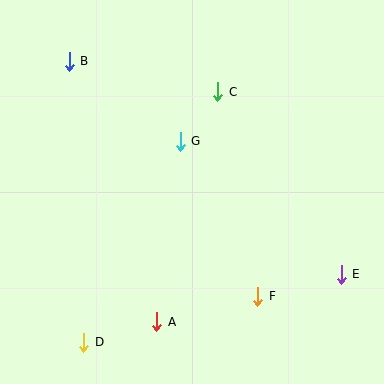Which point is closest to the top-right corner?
Point C is closest to the top-right corner.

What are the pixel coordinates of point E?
Point E is at (341, 274).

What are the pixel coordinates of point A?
Point A is at (157, 322).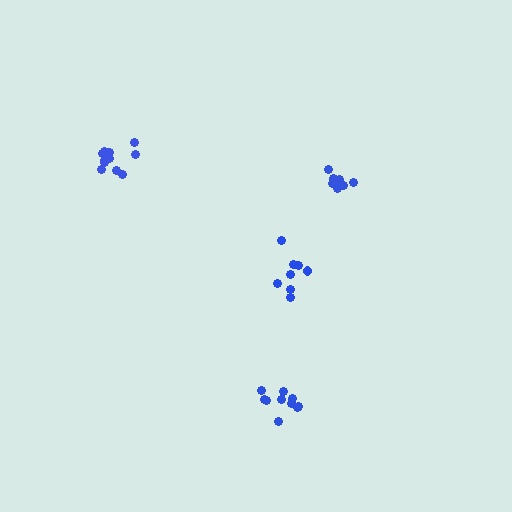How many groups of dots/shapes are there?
There are 4 groups.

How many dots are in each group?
Group 1: 8 dots, Group 2: 10 dots, Group 3: 11 dots, Group 4: 8 dots (37 total).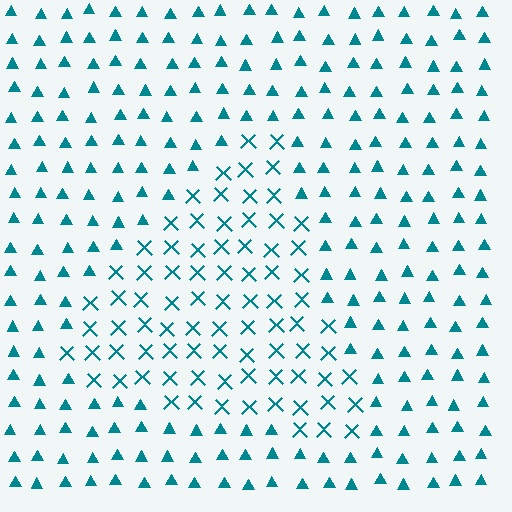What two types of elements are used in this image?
The image uses X marks inside the triangle region and triangles outside it.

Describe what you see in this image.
The image is filled with small teal elements arranged in a uniform grid. A triangle-shaped region contains X marks, while the surrounding area contains triangles. The boundary is defined purely by the change in element shape.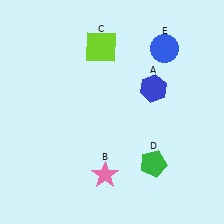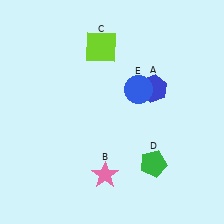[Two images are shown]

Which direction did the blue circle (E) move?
The blue circle (E) moved down.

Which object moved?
The blue circle (E) moved down.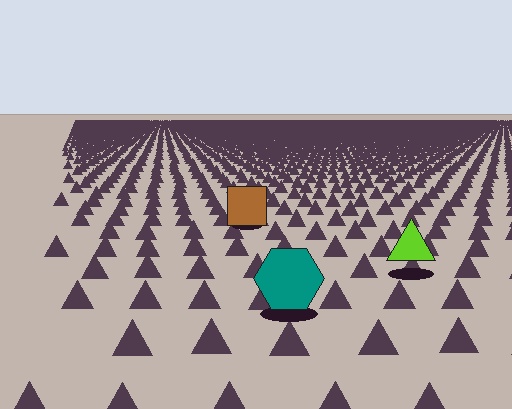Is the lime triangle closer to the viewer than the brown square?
Yes. The lime triangle is closer — you can tell from the texture gradient: the ground texture is coarser near it.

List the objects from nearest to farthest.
From nearest to farthest: the teal hexagon, the lime triangle, the brown square.